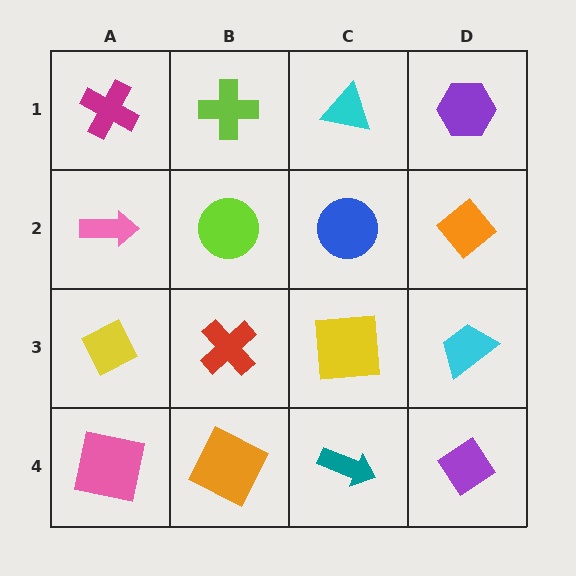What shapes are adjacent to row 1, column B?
A lime circle (row 2, column B), a magenta cross (row 1, column A), a cyan triangle (row 1, column C).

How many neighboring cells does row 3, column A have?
3.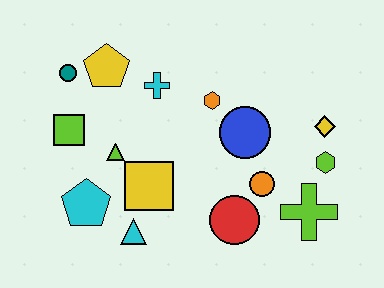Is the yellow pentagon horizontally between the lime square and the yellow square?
Yes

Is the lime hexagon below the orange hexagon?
Yes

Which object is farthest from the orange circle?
The teal circle is farthest from the orange circle.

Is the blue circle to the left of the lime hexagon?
Yes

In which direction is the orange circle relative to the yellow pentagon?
The orange circle is to the right of the yellow pentagon.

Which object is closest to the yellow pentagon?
The teal circle is closest to the yellow pentagon.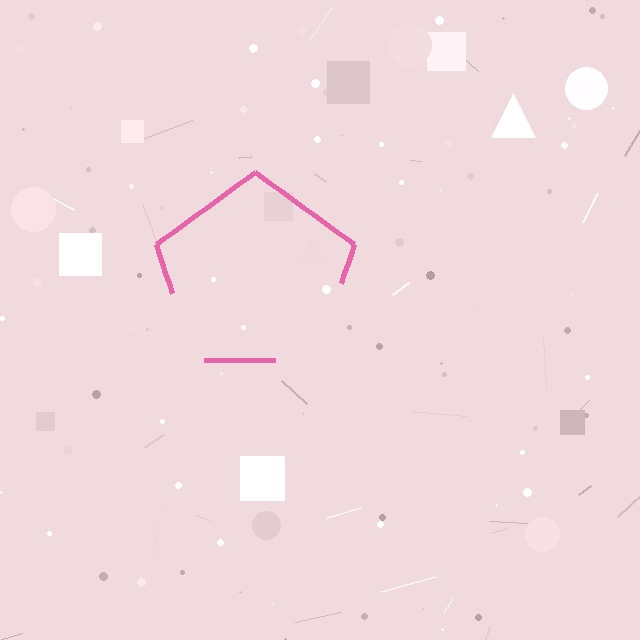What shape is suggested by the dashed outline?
The dashed outline suggests a pentagon.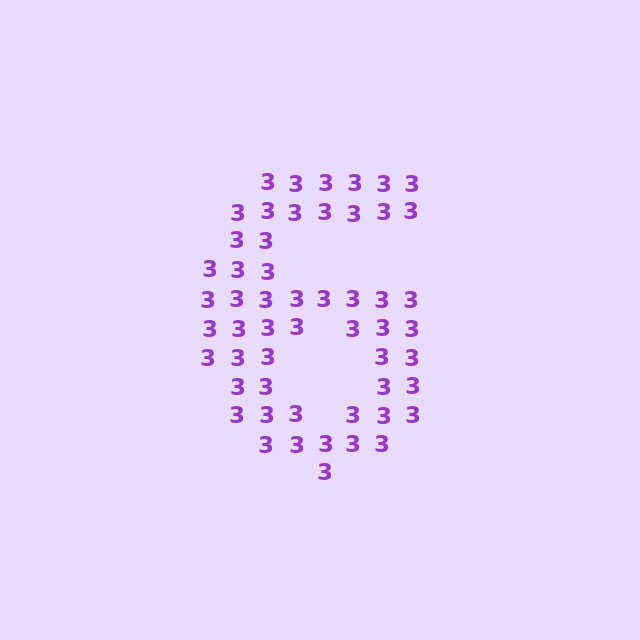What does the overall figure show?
The overall figure shows the digit 6.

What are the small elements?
The small elements are digit 3's.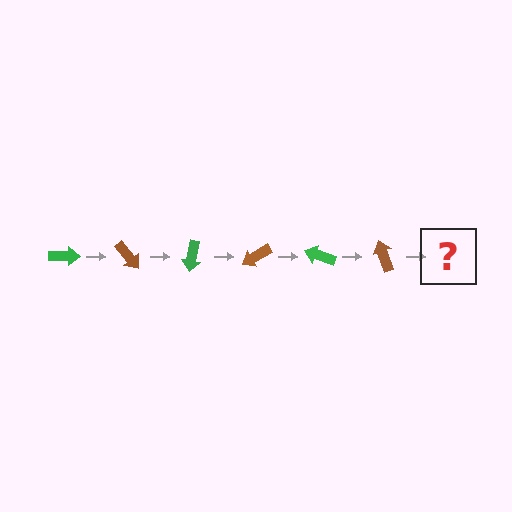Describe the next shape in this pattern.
It should be a green arrow, rotated 300 degrees from the start.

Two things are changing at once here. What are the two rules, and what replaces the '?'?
The two rules are that it rotates 50 degrees each step and the color cycles through green and brown. The '?' should be a green arrow, rotated 300 degrees from the start.